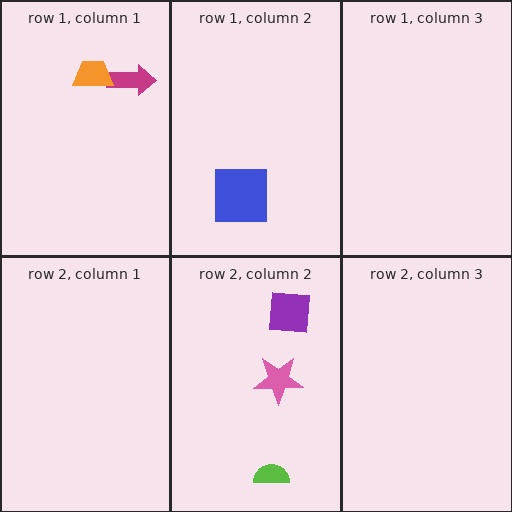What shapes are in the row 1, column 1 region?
The magenta arrow, the orange trapezoid.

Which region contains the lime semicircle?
The row 2, column 2 region.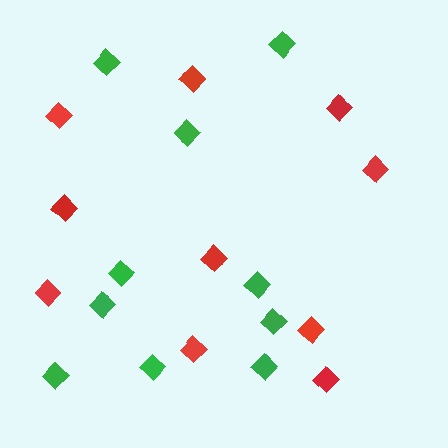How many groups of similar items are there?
There are 2 groups: one group of red diamonds (10) and one group of green diamonds (10).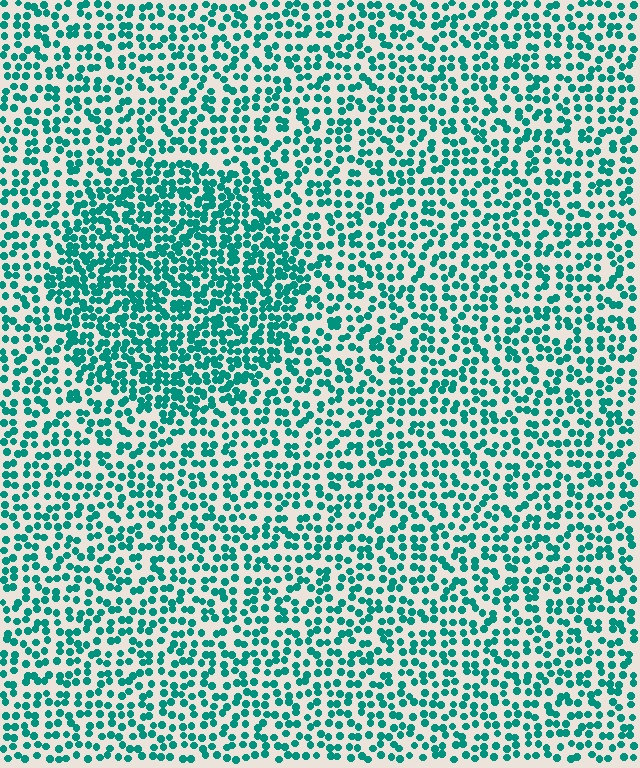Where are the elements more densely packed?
The elements are more densely packed inside the circle boundary.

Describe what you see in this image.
The image contains small teal elements arranged at two different densities. A circle-shaped region is visible where the elements are more densely packed than the surrounding area.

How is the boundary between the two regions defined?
The boundary is defined by a change in element density (approximately 1.7x ratio). All elements are the same color, size, and shape.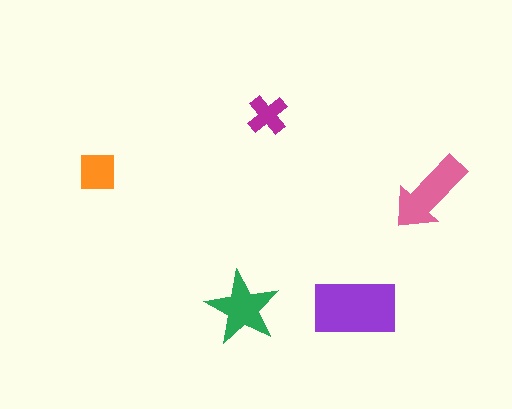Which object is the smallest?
The magenta cross.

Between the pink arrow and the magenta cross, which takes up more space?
The pink arrow.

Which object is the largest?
The purple rectangle.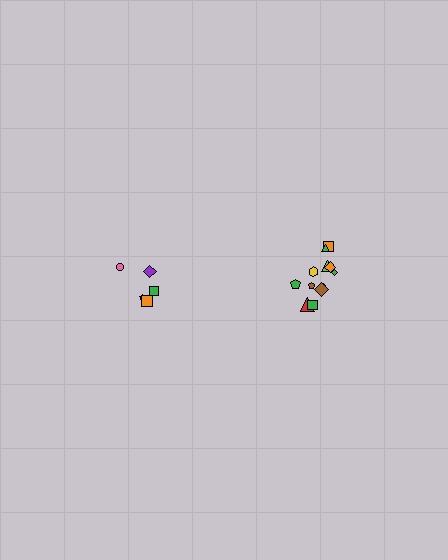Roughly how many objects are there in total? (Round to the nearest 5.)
Roughly 15 objects in total.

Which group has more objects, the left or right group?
The right group.